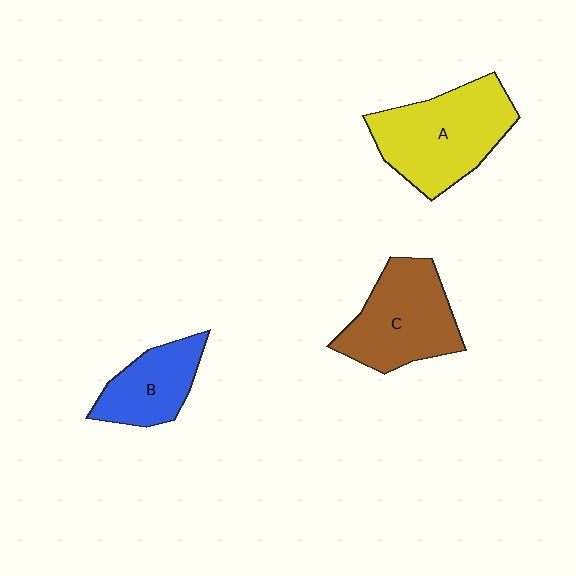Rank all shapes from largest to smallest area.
From largest to smallest: A (yellow), C (brown), B (blue).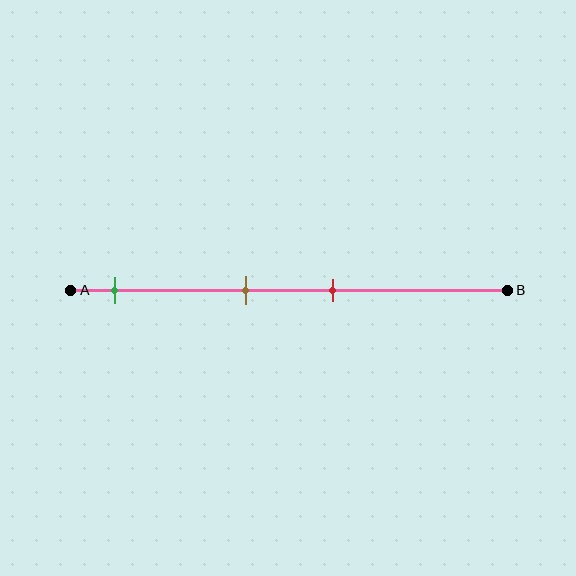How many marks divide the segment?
There are 3 marks dividing the segment.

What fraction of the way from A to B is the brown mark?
The brown mark is approximately 40% (0.4) of the way from A to B.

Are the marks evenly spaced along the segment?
No, the marks are not evenly spaced.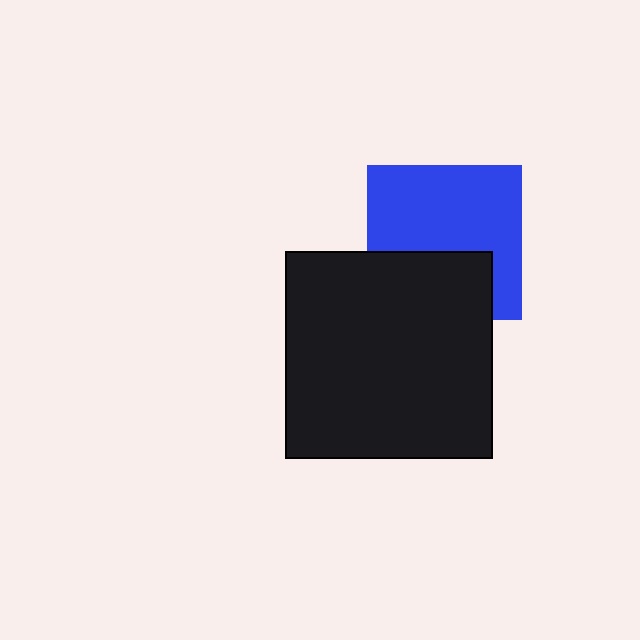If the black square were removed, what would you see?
You would see the complete blue square.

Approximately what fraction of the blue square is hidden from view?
Roughly 36% of the blue square is hidden behind the black square.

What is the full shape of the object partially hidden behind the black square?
The partially hidden object is a blue square.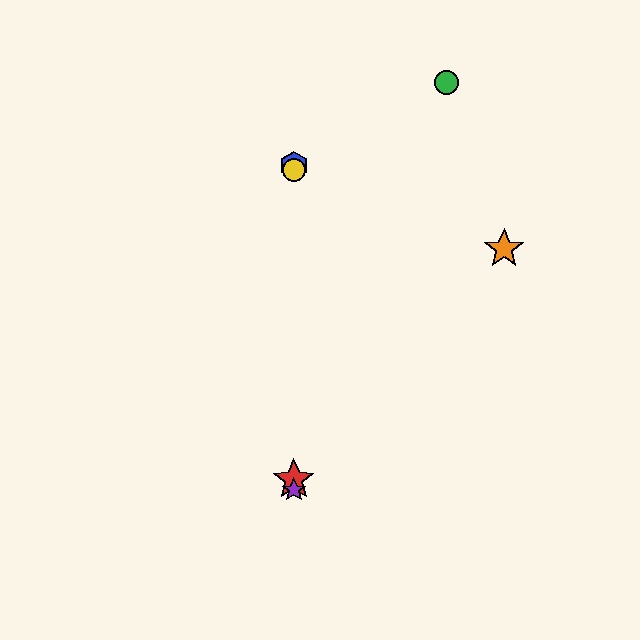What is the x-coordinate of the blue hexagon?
The blue hexagon is at x≈294.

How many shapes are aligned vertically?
4 shapes (the red star, the blue hexagon, the yellow circle, the purple star) are aligned vertically.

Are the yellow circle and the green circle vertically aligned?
No, the yellow circle is at x≈294 and the green circle is at x≈447.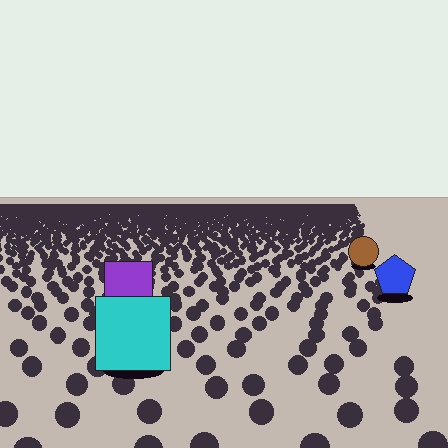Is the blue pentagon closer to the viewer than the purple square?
No. The purple square is closer — you can tell from the texture gradient: the ground texture is coarser near it.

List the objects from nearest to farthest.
From nearest to farthest: the cyan square, the purple square, the blue pentagon, the brown circle.